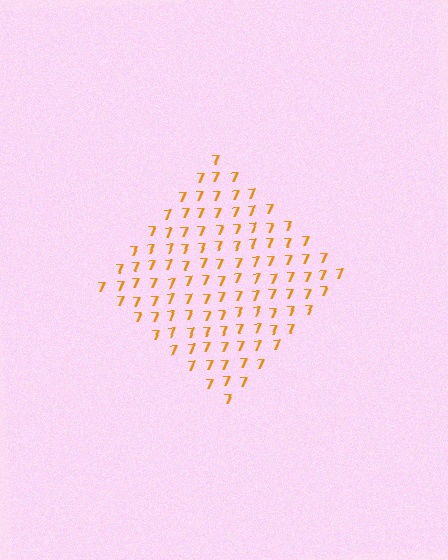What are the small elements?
The small elements are digit 7's.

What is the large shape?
The large shape is a diamond.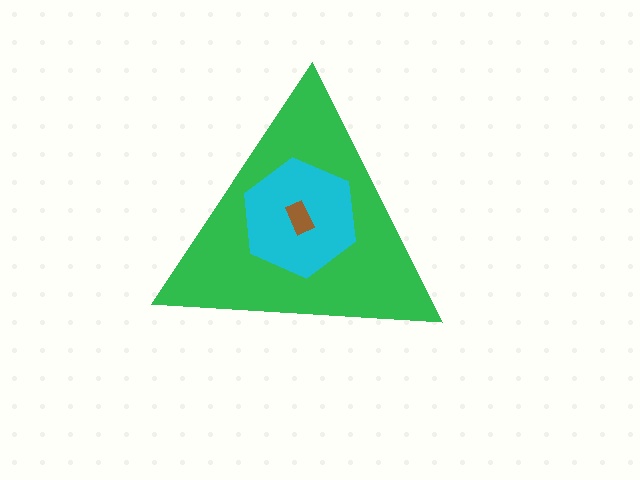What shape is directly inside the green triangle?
The cyan hexagon.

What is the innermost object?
The brown rectangle.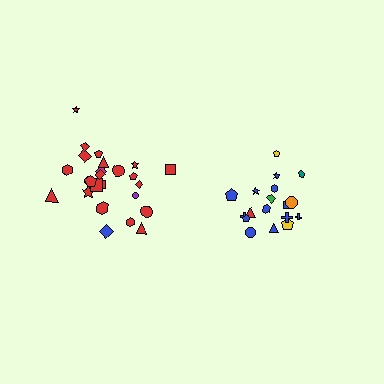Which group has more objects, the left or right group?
The left group.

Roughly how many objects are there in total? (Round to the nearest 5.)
Roughly 45 objects in total.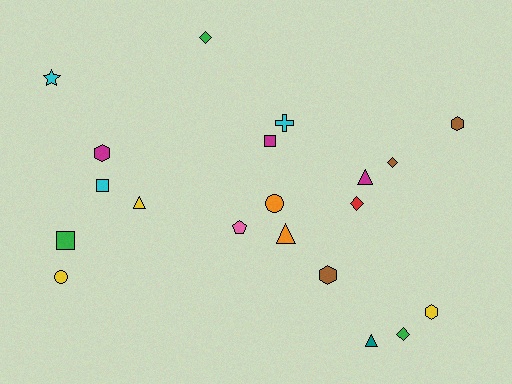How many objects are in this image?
There are 20 objects.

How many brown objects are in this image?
There are 3 brown objects.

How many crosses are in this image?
There is 1 cross.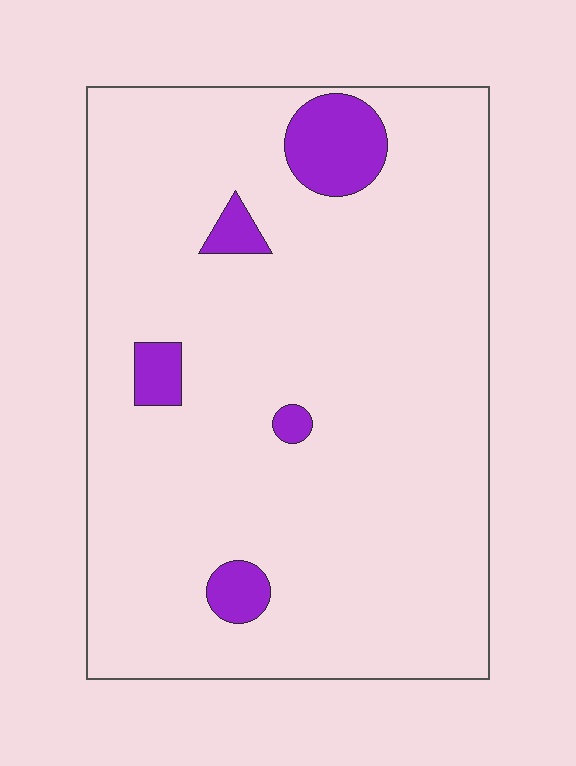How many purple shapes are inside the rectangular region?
5.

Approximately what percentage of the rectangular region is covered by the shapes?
Approximately 10%.